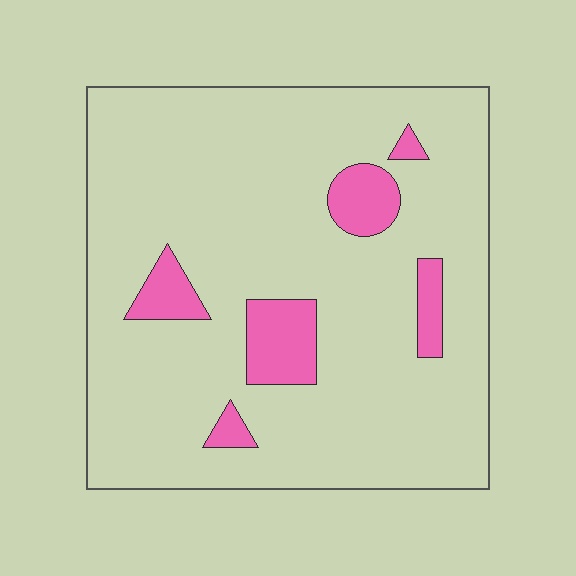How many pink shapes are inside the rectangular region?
6.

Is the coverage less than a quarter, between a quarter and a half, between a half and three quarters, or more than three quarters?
Less than a quarter.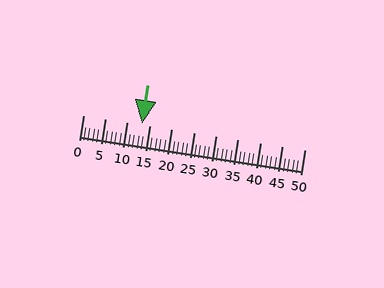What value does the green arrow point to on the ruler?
The green arrow points to approximately 13.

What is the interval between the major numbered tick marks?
The major tick marks are spaced 5 units apart.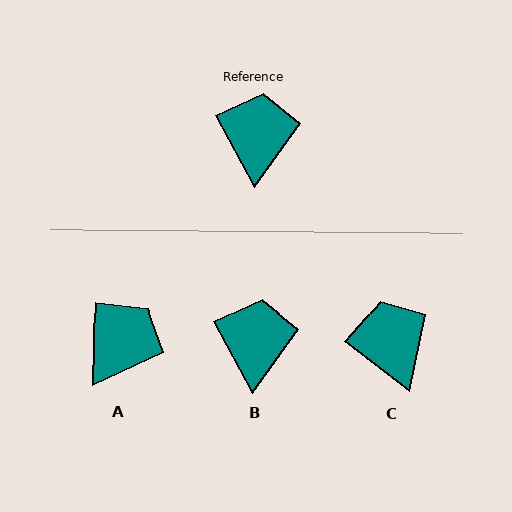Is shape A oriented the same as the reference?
No, it is off by about 30 degrees.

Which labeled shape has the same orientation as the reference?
B.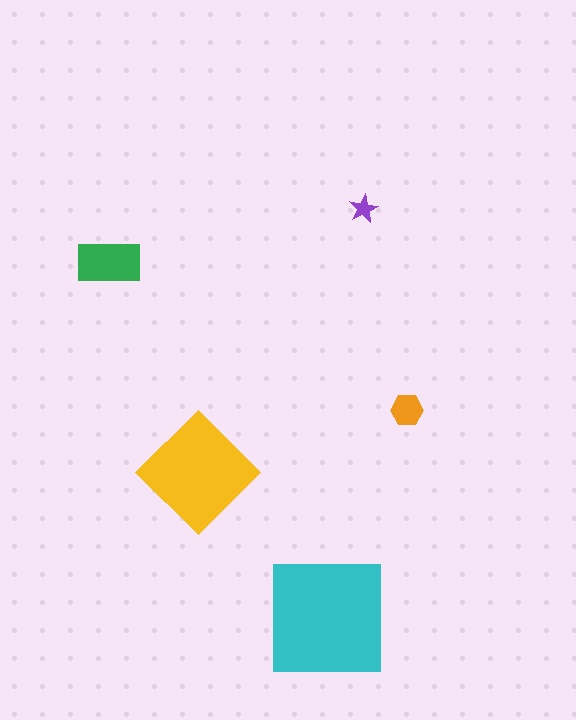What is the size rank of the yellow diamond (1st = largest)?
2nd.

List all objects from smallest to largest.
The purple star, the orange hexagon, the green rectangle, the yellow diamond, the cyan square.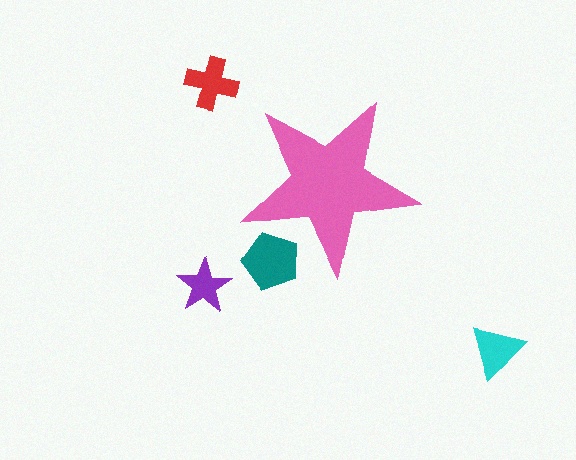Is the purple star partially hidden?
No, the purple star is fully visible.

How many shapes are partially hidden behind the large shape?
1 shape is partially hidden.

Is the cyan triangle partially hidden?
No, the cyan triangle is fully visible.